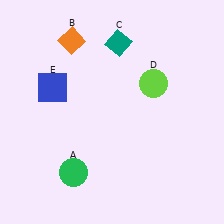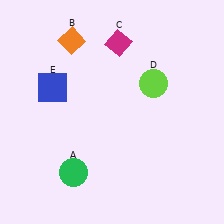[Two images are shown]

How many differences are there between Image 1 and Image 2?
There is 1 difference between the two images.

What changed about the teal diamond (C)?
In Image 1, C is teal. In Image 2, it changed to magenta.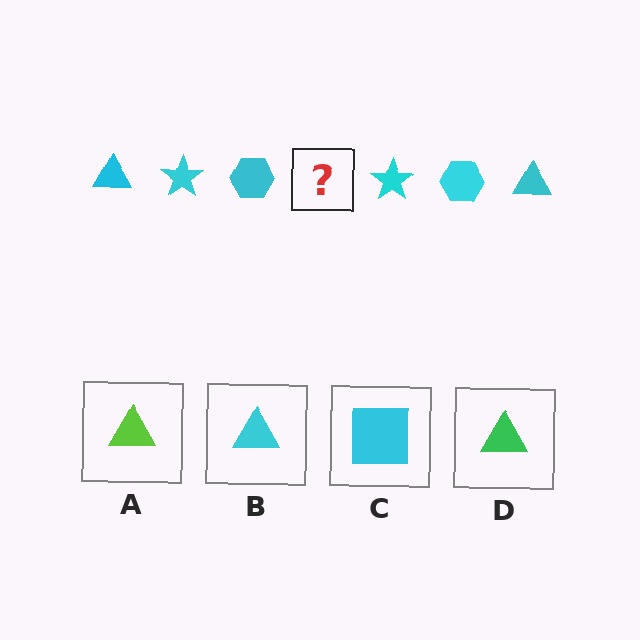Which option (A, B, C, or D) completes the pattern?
B.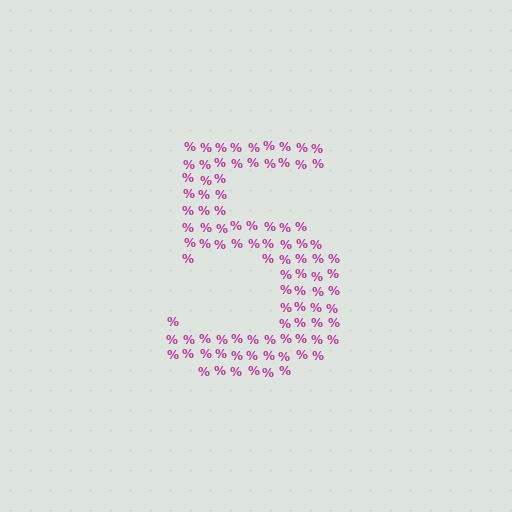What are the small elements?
The small elements are percent signs.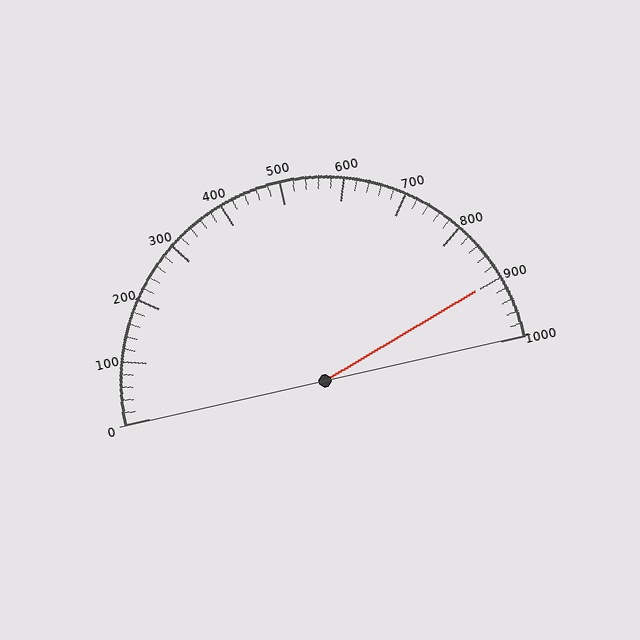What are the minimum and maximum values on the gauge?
The gauge ranges from 0 to 1000.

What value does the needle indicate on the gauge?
The needle indicates approximately 900.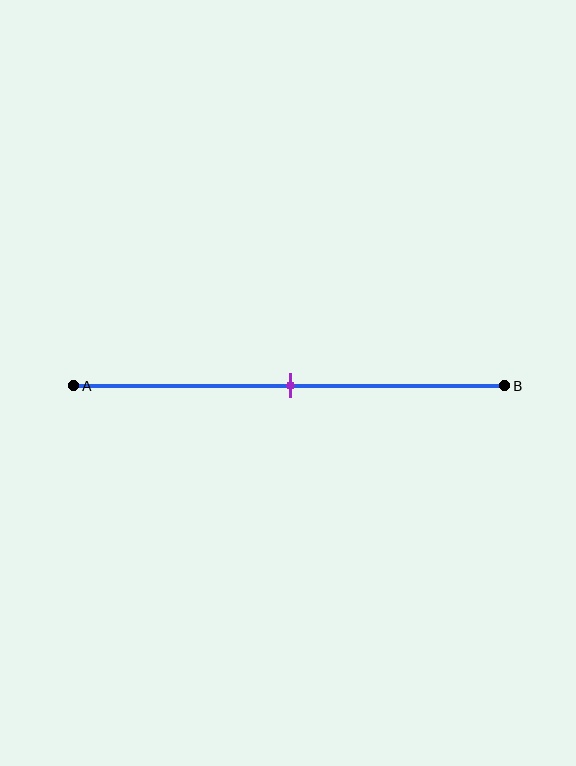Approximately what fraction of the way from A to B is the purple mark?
The purple mark is approximately 50% of the way from A to B.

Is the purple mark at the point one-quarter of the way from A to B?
No, the mark is at about 50% from A, not at the 25% one-quarter point.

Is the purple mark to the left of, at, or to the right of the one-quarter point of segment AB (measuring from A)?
The purple mark is to the right of the one-quarter point of segment AB.